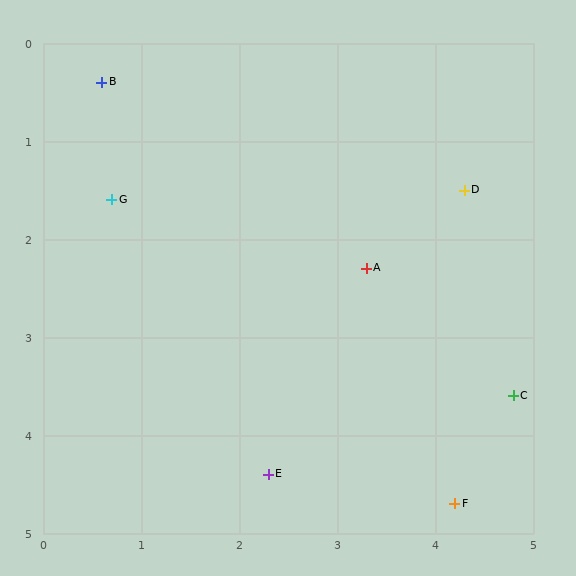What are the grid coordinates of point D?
Point D is at approximately (4.3, 1.5).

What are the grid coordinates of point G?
Point G is at approximately (0.7, 1.6).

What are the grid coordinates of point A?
Point A is at approximately (3.3, 2.3).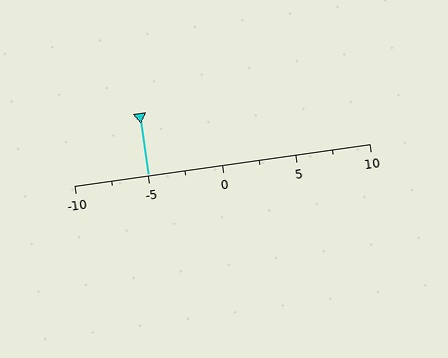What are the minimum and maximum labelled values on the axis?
The axis runs from -10 to 10.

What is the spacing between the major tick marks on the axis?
The major ticks are spaced 5 apart.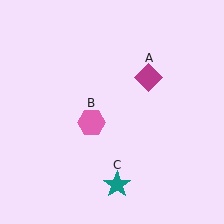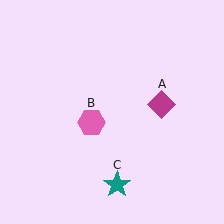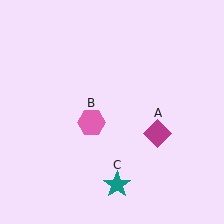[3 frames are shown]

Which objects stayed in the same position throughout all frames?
Pink hexagon (object B) and teal star (object C) remained stationary.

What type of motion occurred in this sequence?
The magenta diamond (object A) rotated clockwise around the center of the scene.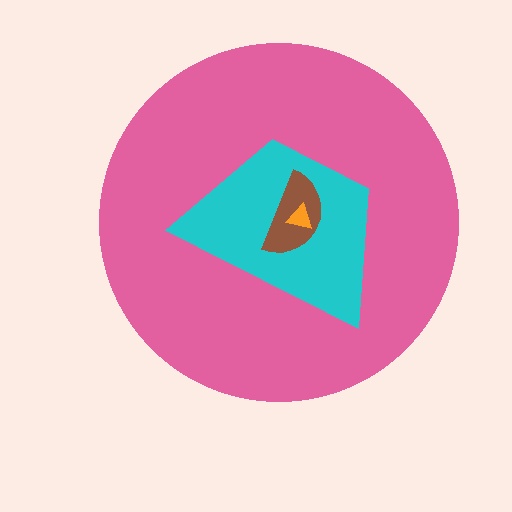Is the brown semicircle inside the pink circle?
Yes.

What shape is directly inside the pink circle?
The cyan trapezoid.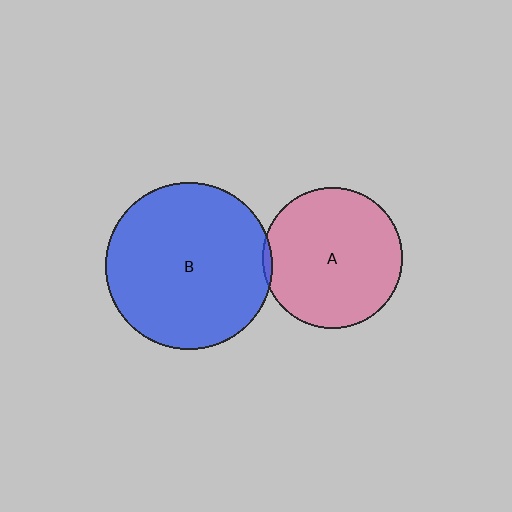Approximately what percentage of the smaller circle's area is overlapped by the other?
Approximately 5%.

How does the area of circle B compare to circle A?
Approximately 1.4 times.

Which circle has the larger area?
Circle B (blue).